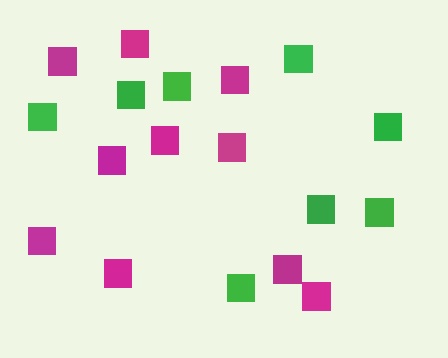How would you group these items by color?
There are 2 groups: one group of magenta squares (10) and one group of green squares (8).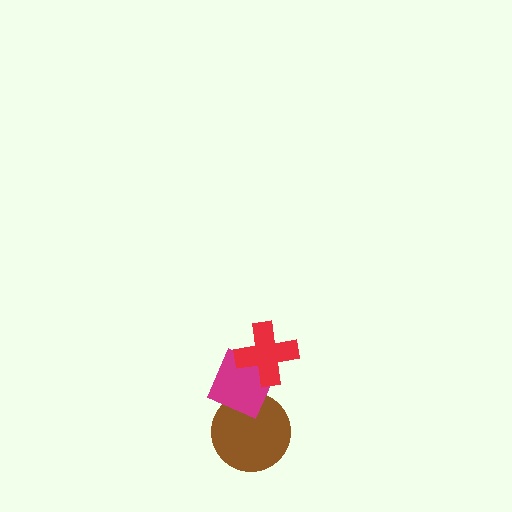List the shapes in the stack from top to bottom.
From top to bottom: the red cross, the magenta diamond, the brown circle.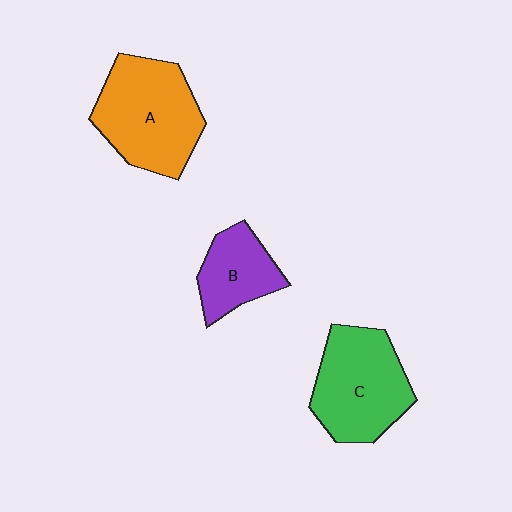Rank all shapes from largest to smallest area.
From largest to smallest: A (orange), C (green), B (purple).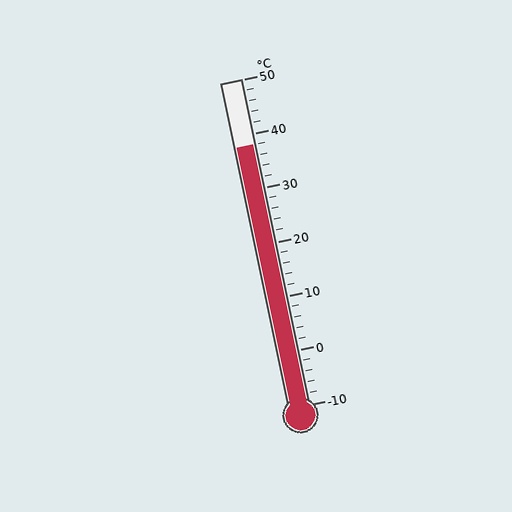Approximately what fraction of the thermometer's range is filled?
The thermometer is filled to approximately 80% of its range.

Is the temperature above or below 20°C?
The temperature is above 20°C.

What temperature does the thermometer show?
The thermometer shows approximately 38°C.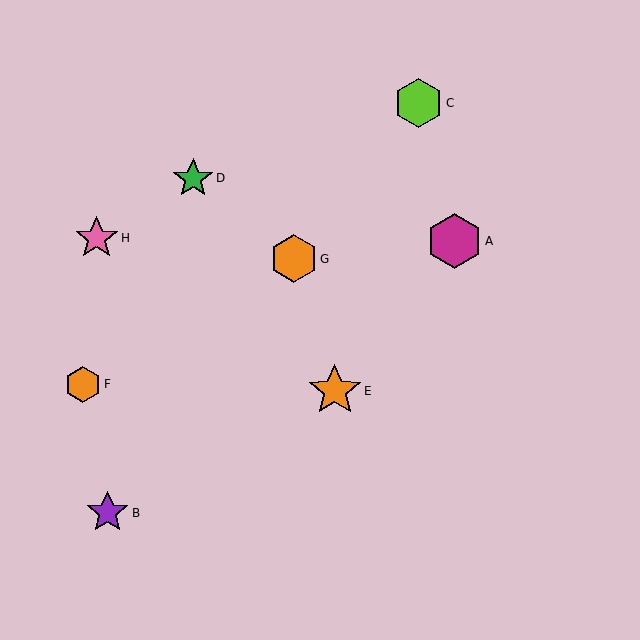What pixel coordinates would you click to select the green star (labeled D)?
Click at (193, 178) to select the green star D.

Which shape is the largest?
The magenta hexagon (labeled A) is the largest.